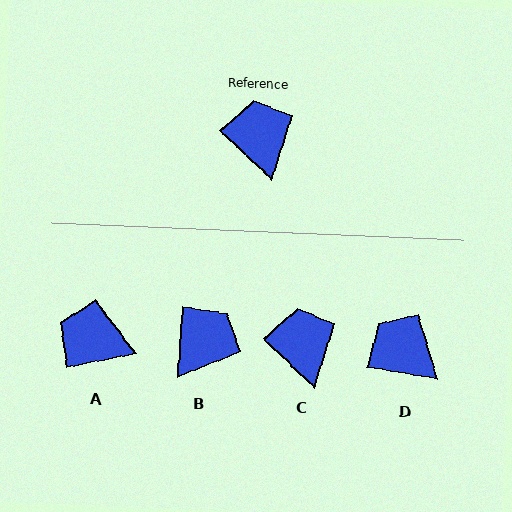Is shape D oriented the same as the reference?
No, it is off by about 34 degrees.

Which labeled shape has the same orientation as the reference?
C.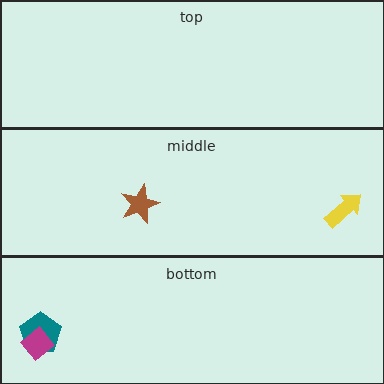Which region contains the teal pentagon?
The bottom region.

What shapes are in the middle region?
The yellow arrow, the brown star.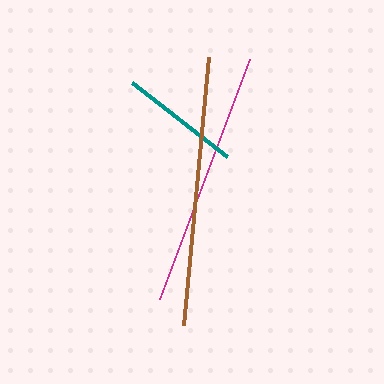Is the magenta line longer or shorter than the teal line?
The magenta line is longer than the teal line.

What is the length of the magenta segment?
The magenta segment is approximately 256 pixels long.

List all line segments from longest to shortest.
From longest to shortest: brown, magenta, teal.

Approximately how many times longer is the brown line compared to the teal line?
The brown line is approximately 2.2 times the length of the teal line.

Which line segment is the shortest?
The teal line is the shortest at approximately 120 pixels.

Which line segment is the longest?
The brown line is the longest at approximately 269 pixels.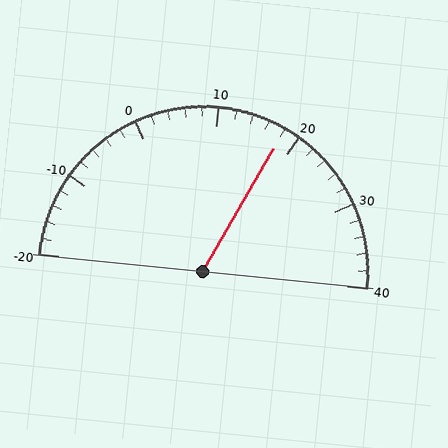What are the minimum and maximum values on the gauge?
The gauge ranges from -20 to 40.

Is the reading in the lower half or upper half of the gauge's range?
The reading is in the upper half of the range (-20 to 40).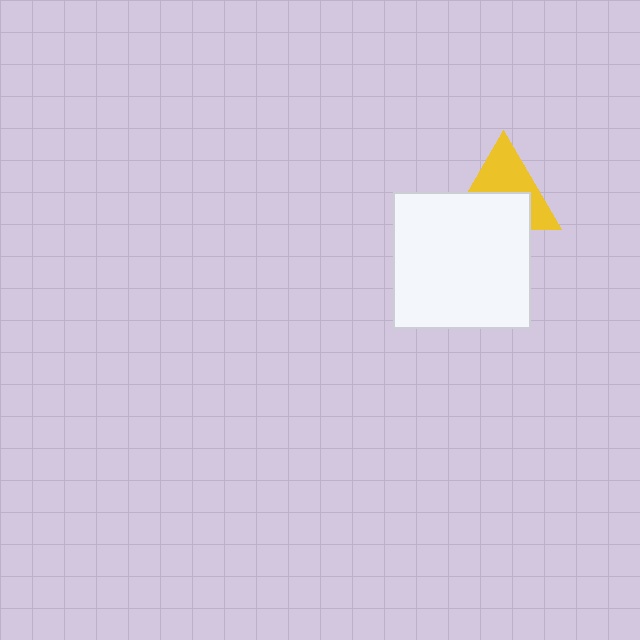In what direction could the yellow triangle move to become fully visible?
The yellow triangle could move up. That would shift it out from behind the white square entirely.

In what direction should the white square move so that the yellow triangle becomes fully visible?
The white square should move down. That is the shortest direction to clear the overlap and leave the yellow triangle fully visible.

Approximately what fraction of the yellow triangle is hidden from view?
Roughly 49% of the yellow triangle is hidden behind the white square.